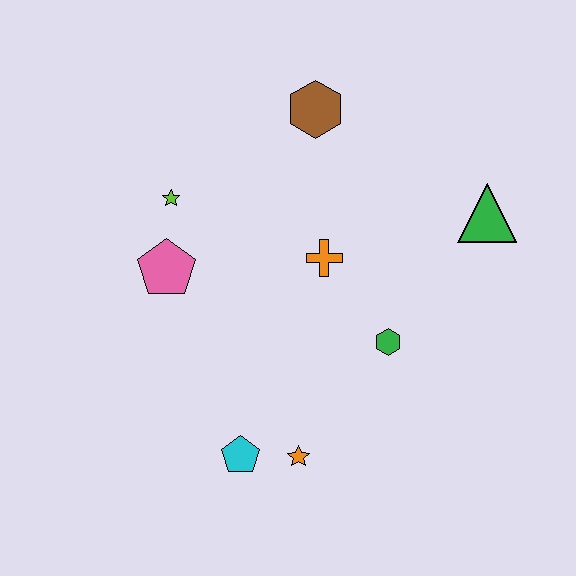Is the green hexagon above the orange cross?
No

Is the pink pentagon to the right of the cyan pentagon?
No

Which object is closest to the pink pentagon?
The lime star is closest to the pink pentagon.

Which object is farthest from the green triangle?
The cyan pentagon is farthest from the green triangle.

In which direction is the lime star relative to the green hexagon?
The lime star is to the left of the green hexagon.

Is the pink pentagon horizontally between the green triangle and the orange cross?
No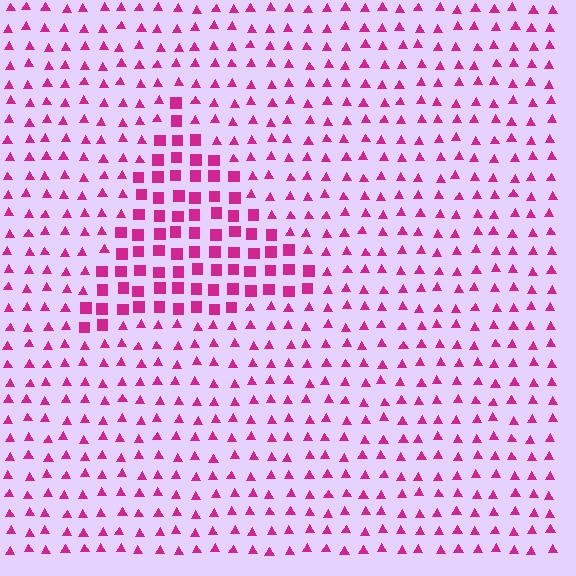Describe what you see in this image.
The image is filled with small magenta elements arranged in a uniform grid. A triangle-shaped region contains squares, while the surrounding area contains triangles. The boundary is defined purely by the change in element shape.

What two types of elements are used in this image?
The image uses squares inside the triangle region and triangles outside it.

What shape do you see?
I see a triangle.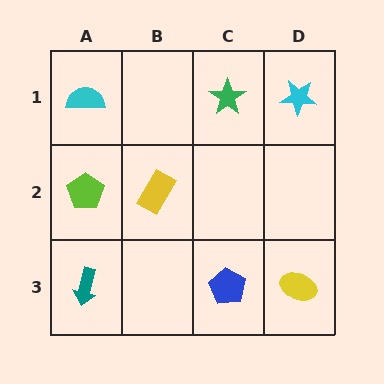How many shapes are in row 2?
2 shapes.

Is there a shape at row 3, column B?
No, that cell is empty.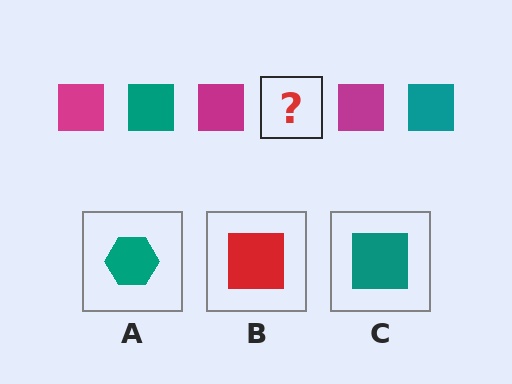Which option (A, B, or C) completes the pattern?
C.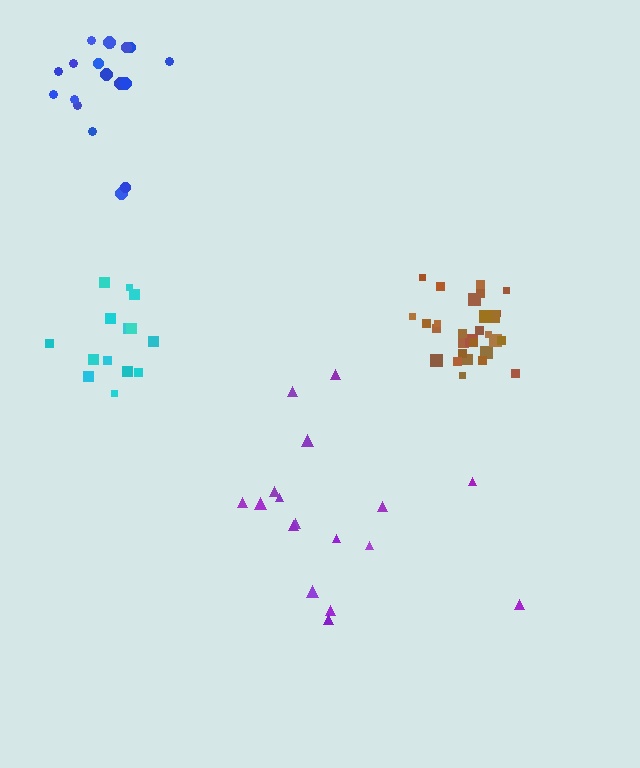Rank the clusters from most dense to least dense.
brown, cyan, blue, purple.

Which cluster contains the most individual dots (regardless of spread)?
Brown (29).